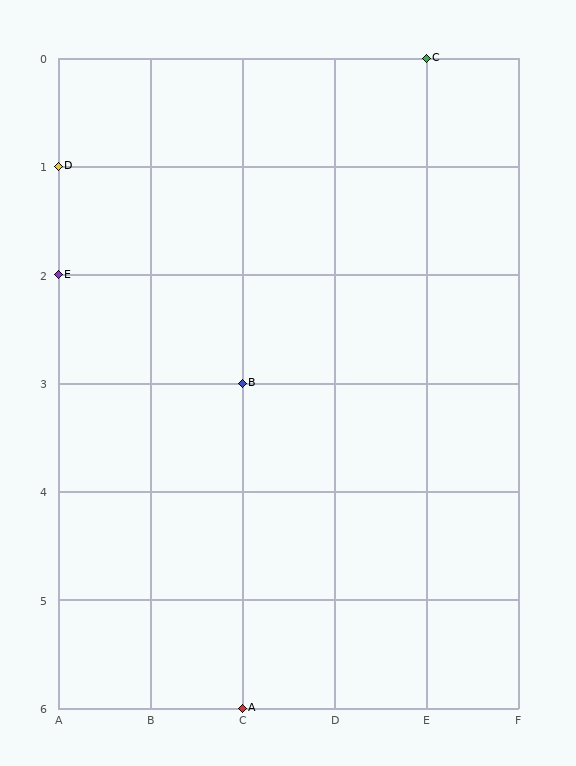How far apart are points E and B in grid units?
Points E and B are 2 columns and 1 row apart (about 2.2 grid units diagonally).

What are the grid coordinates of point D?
Point D is at grid coordinates (A, 1).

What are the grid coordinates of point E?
Point E is at grid coordinates (A, 2).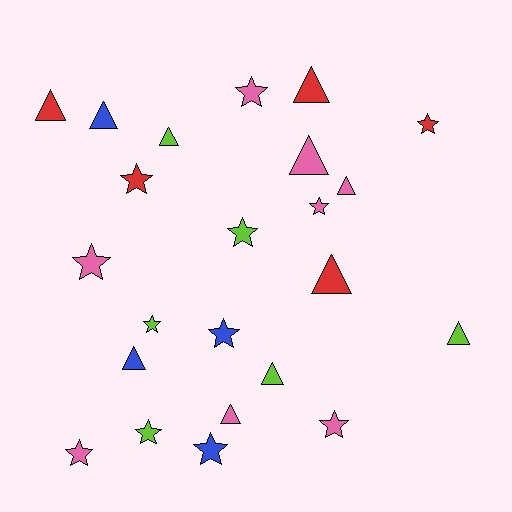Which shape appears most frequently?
Star, with 12 objects.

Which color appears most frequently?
Pink, with 8 objects.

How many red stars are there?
There are 2 red stars.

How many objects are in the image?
There are 23 objects.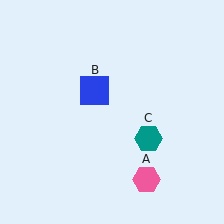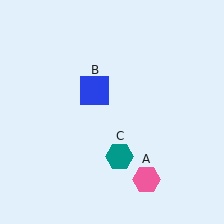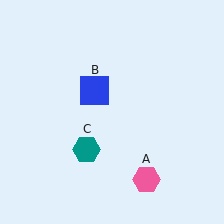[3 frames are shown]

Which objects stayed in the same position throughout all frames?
Pink hexagon (object A) and blue square (object B) remained stationary.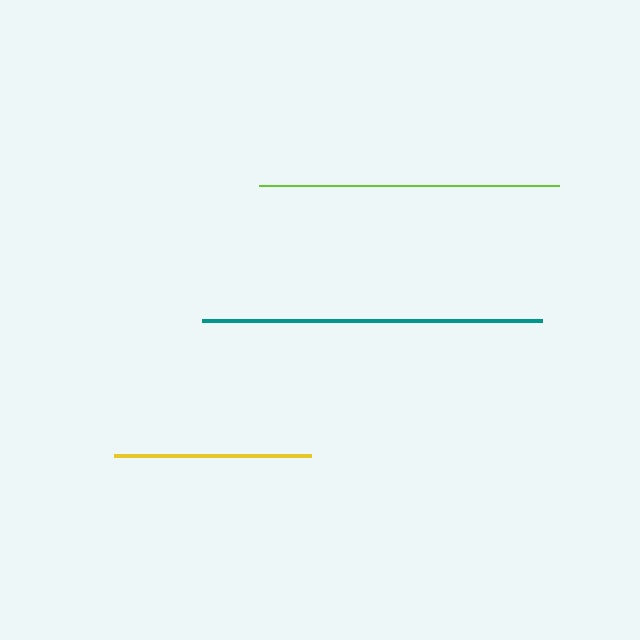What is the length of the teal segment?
The teal segment is approximately 339 pixels long.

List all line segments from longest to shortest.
From longest to shortest: teal, lime, yellow.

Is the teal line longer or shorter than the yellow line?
The teal line is longer than the yellow line.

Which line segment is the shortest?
The yellow line is the shortest at approximately 197 pixels.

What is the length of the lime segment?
The lime segment is approximately 300 pixels long.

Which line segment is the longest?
The teal line is the longest at approximately 339 pixels.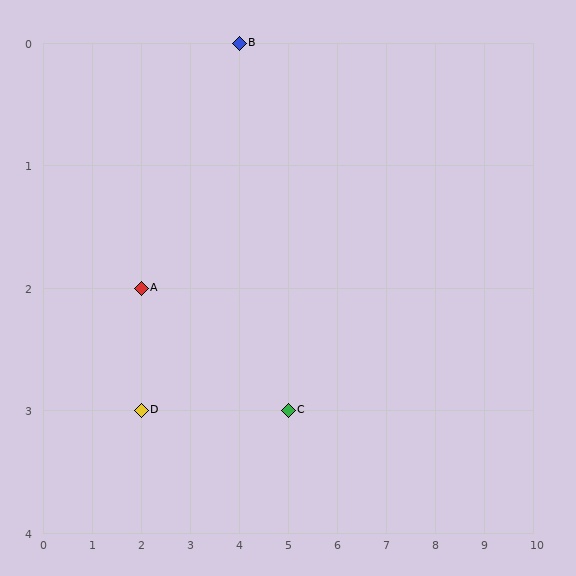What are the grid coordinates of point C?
Point C is at grid coordinates (5, 3).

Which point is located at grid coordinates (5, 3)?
Point C is at (5, 3).